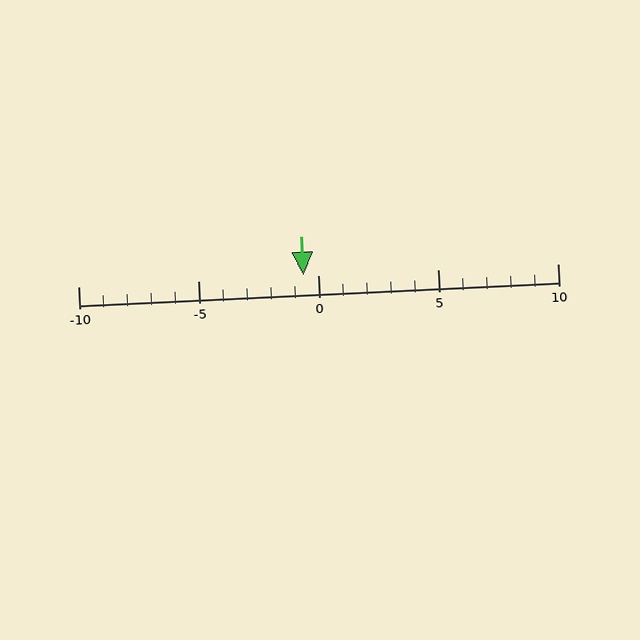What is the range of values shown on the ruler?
The ruler shows values from -10 to 10.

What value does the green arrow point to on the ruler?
The green arrow points to approximately -1.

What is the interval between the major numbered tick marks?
The major tick marks are spaced 5 units apart.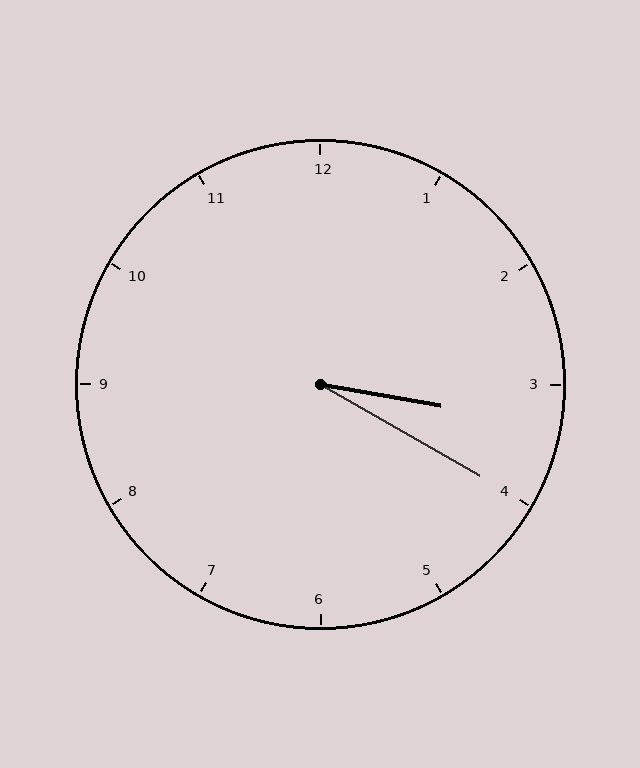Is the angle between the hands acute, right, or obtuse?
It is acute.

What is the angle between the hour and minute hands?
Approximately 20 degrees.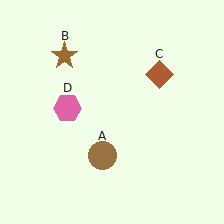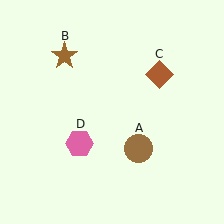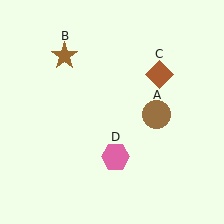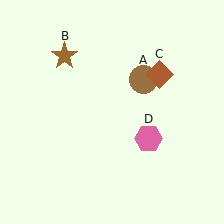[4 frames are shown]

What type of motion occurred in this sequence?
The brown circle (object A), pink hexagon (object D) rotated counterclockwise around the center of the scene.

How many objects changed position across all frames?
2 objects changed position: brown circle (object A), pink hexagon (object D).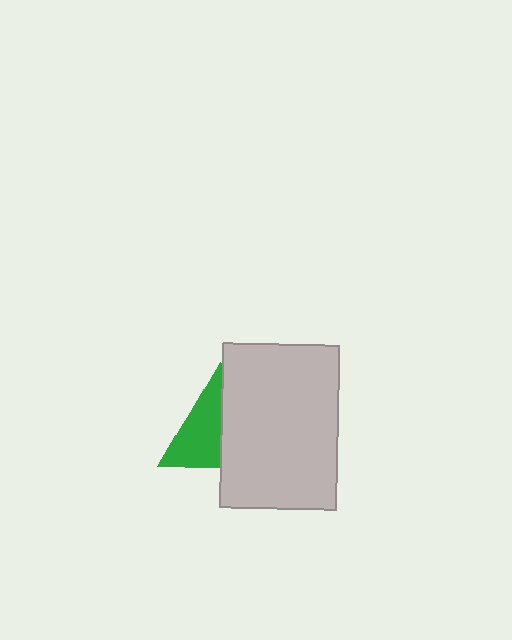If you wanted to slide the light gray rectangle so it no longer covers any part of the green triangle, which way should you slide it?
Slide it right — that is the most direct way to separate the two shapes.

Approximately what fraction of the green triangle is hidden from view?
Roughly 47% of the green triangle is hidden behind the light gray rectangle.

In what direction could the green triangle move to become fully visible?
The green triangle could move left. That would shift it out from behind the light gray rectangle entirely.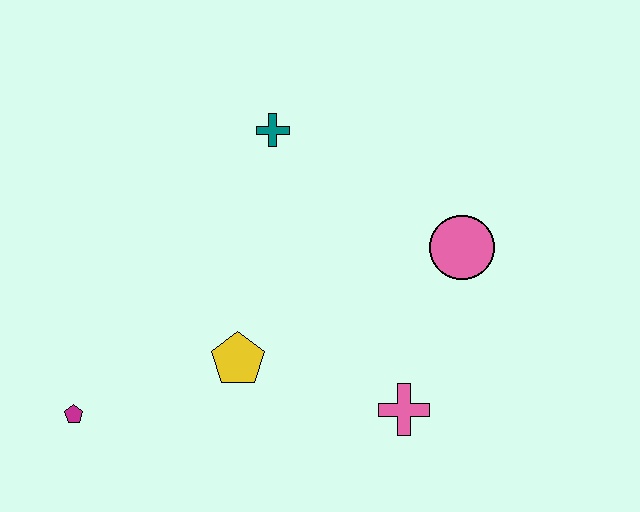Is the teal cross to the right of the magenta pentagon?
Yes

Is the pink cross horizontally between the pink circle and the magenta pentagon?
Yes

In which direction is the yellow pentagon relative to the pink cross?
The yellow pentagon is to the left of the pink cross.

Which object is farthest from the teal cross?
The magenta pentagon is farthest from the teal cross.